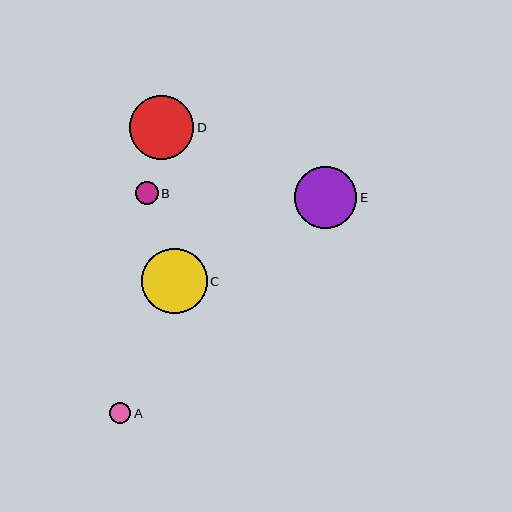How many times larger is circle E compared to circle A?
Circle E is approximately 3.0 times the size of circle A.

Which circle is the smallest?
Circle A is the smallest with a size of approximately 21 pixels.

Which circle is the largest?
Circle C is the largest with a size of approximately 66 pixels.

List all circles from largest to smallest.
From largest to smallest: C, D, E, B, A.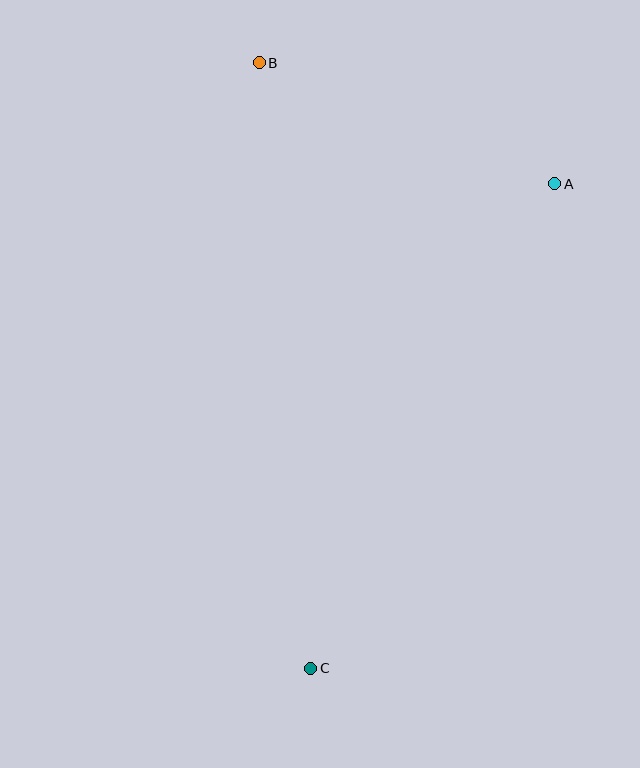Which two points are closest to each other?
Points A and B are closest to each other.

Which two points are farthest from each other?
Points B and C are farthest from each other.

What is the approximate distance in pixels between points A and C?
The distance between A and C is approximately 543 pixels.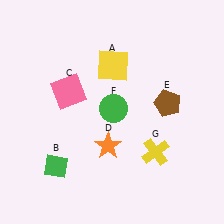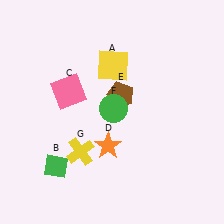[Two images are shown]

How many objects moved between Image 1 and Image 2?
2 objects moved between the two images.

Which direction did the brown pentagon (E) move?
The brown pentagon (E) moved left.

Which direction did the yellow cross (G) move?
The yellow cross (G) moved left.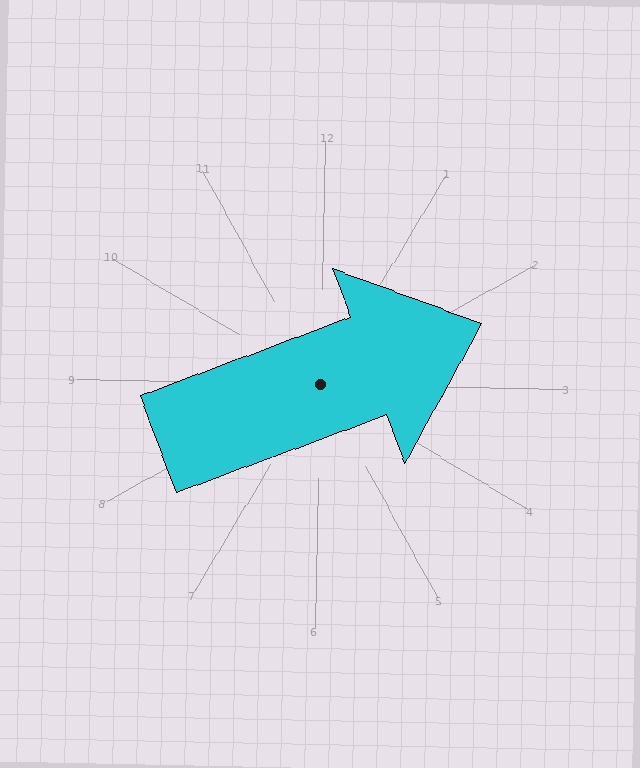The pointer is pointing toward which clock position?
Roughly 2 o'clock.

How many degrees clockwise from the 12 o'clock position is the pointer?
Approximately 68 degrees.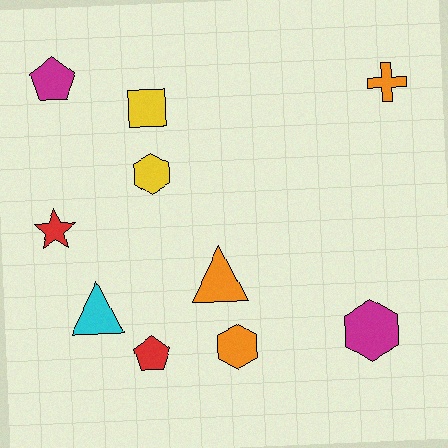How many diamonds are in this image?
There are no diamonds.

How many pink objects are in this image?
There are no pink objects.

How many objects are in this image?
There are 10 objects.